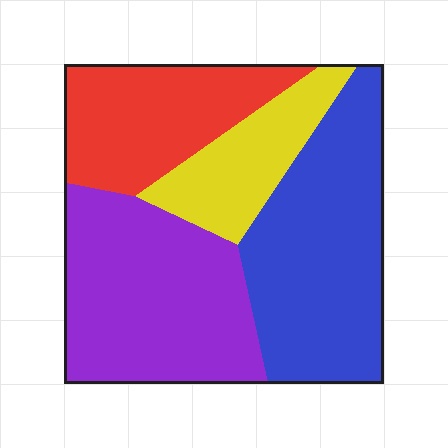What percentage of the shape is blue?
Blue takes up about one third (1/3) of the shape.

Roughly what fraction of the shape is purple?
Purple covers 32% of the shape.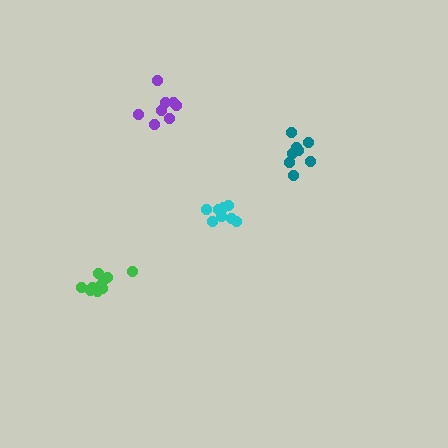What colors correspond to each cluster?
The clusters are colored: teal, cyan, green, purple.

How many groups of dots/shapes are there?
There are 4 groups.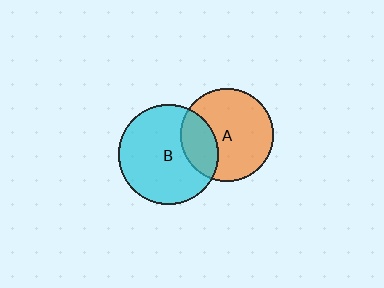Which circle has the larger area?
Circle B (cyan).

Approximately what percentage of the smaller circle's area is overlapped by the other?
Approximately 25%.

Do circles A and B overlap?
Yes.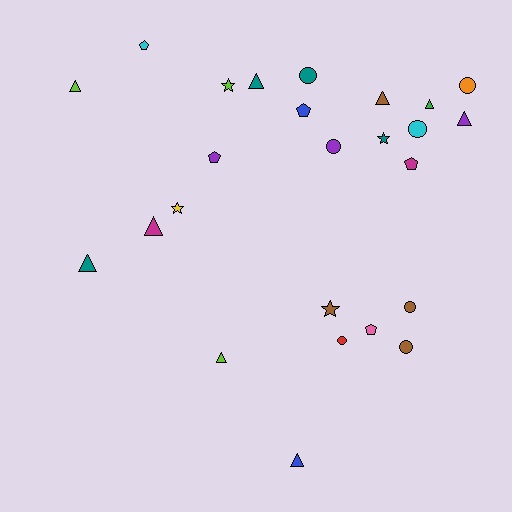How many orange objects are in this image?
There is 1 orange object.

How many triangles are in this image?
There are 9 triangles.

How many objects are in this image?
There are 25 objects.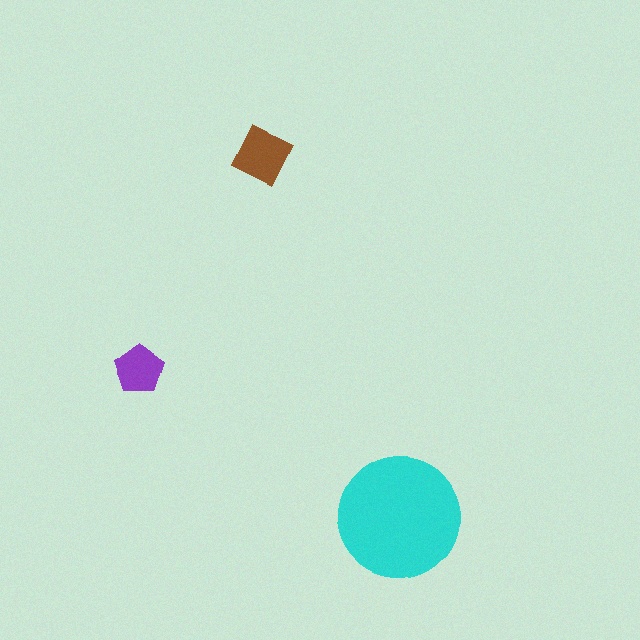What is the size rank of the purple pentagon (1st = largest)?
3rd.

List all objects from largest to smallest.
The cyan circle, the brown square, the purple pentagon.